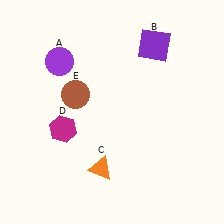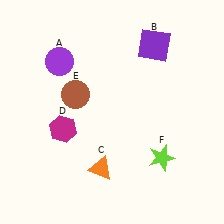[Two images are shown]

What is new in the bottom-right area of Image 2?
A lime star (F) was added in the bottom-right area of Image 2.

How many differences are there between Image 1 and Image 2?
There is 1 difference between the two images.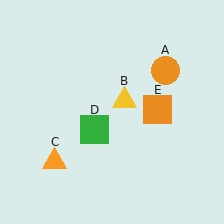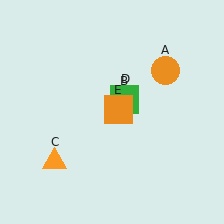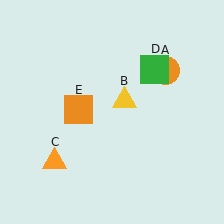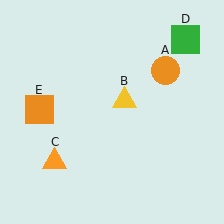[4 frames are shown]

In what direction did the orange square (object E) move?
The orange square (object E) moved left.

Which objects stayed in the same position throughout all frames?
Orange circle (object A) and yellow triangle (object B) and orange triangle (object C) remained stationary.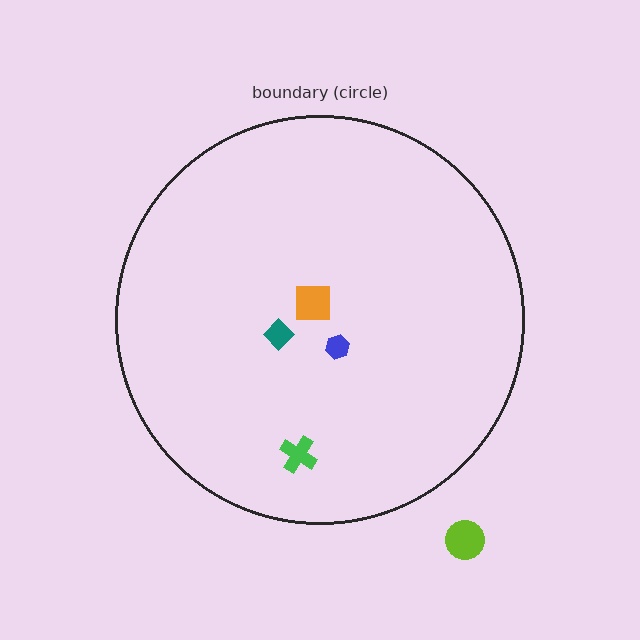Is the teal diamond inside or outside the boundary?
Inside.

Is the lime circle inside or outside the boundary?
Outside.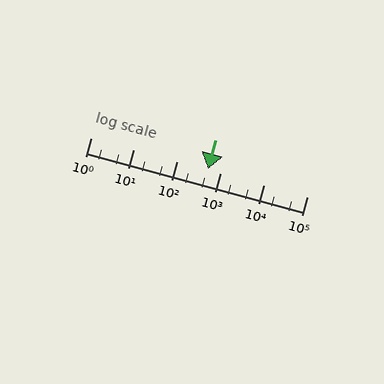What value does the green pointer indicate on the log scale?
The pointer indicates approximately 510.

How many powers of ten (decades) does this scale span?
The scale spans 5 decades, from 1 to 100000.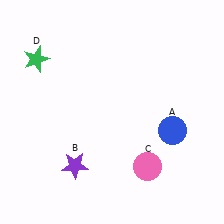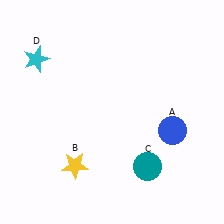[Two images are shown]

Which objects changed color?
B changed from purple to yellow. C changed from pink to teal. D changed from green to cyan.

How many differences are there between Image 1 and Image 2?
There are 3 differences between the two images.